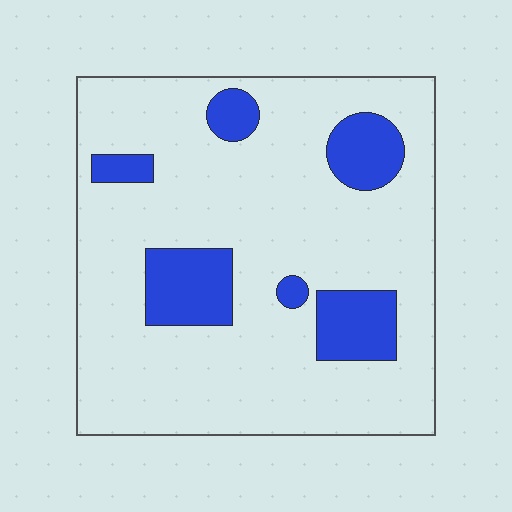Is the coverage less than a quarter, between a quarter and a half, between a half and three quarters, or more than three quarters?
Less than a quarter.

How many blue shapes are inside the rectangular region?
6.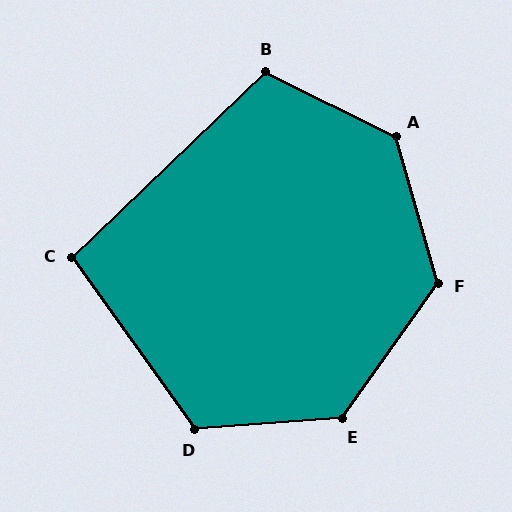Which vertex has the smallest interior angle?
C, at approximately 98 degrees.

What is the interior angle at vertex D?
Approximately 121 degrees (obtuse).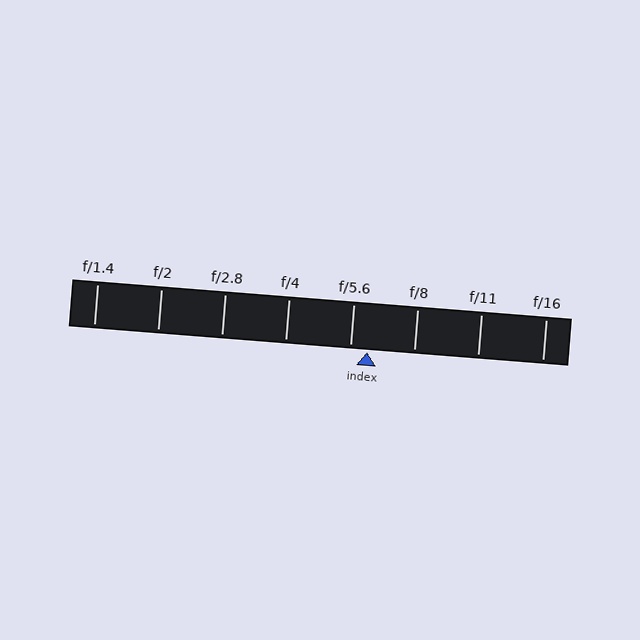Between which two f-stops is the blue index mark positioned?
The index mark is between f/5.6 and f/8.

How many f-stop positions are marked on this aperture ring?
There are 8 f-stop positions marked.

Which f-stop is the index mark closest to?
The index mark is closest to f/5.6.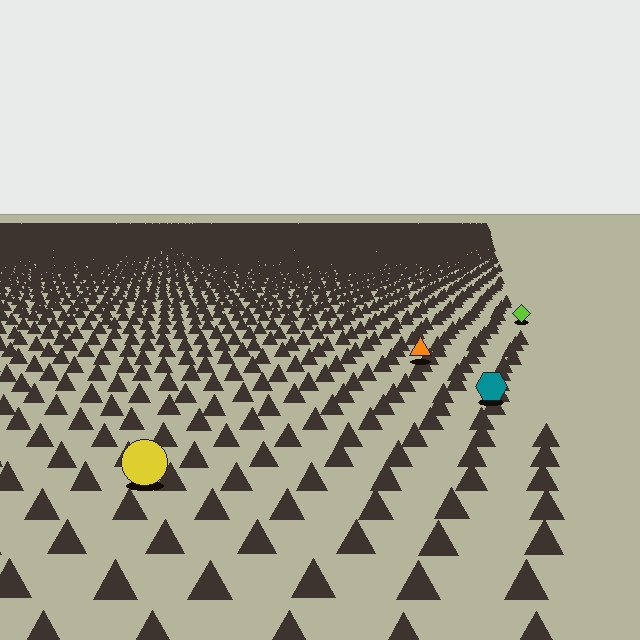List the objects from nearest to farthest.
From nearest to farthest: the yellow circle, the teal hexagon, the orange triangle, the lime diamond.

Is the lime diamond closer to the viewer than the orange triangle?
No. The orange triangle is closer — you can tell from the texture gradient: the ground texture is coarser near it.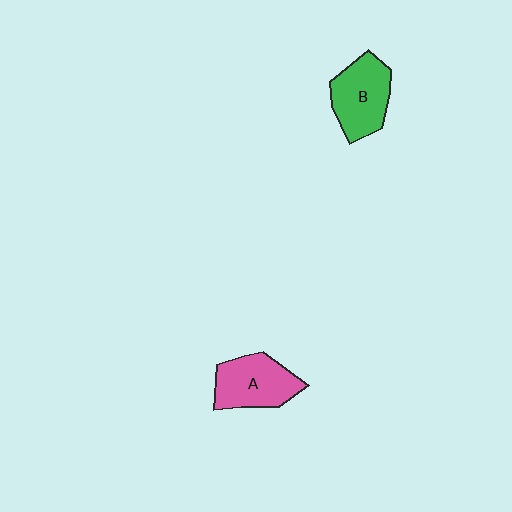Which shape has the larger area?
Shape B (green).